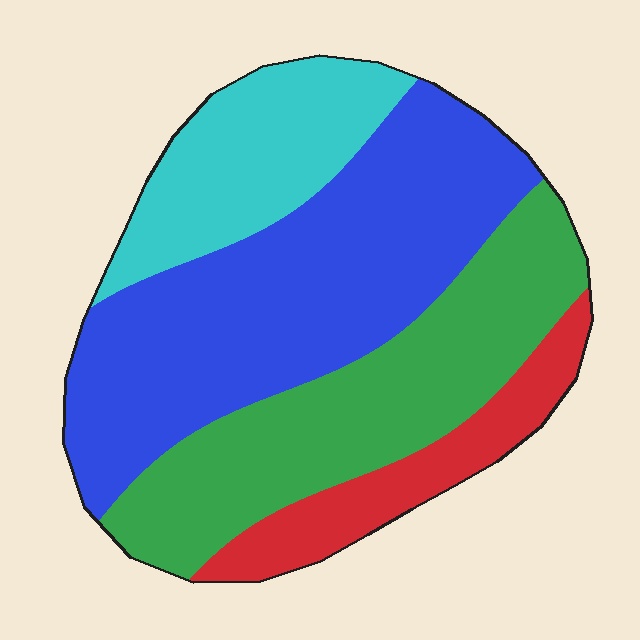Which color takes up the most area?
Blue, at roughly 40%.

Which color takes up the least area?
Red, at roughly 10%.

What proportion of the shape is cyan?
Cyan covers 18% of the shape.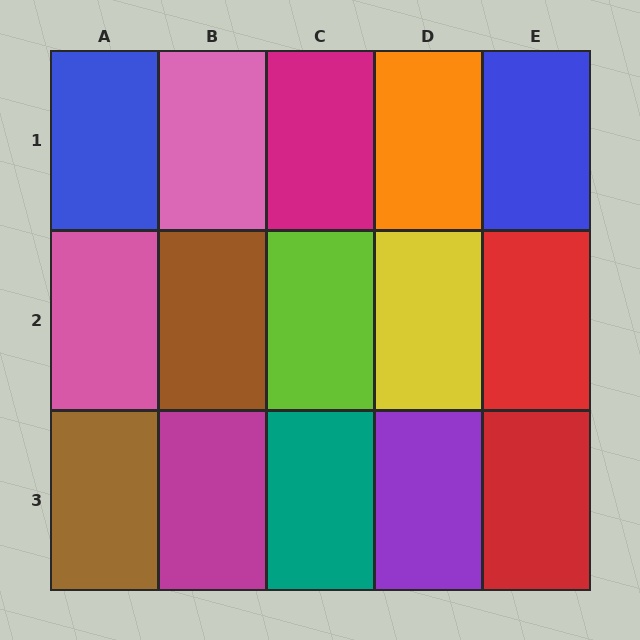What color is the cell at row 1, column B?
Pink.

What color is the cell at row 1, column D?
Orange.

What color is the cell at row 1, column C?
Magenta.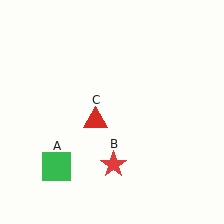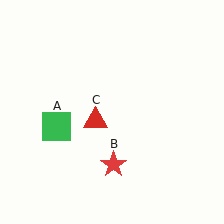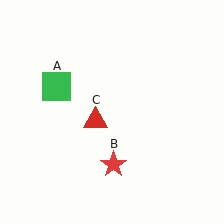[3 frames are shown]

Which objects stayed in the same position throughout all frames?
Red star (object B) and red triangle (object C) remained stationary.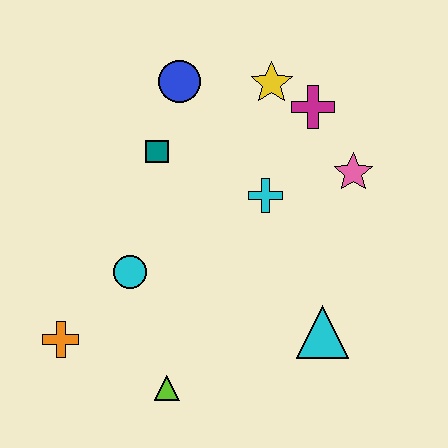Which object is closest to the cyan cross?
The pink star is closest to the cyan cross.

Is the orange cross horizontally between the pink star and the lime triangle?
No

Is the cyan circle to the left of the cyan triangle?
Yes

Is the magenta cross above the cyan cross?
Yes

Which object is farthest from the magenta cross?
The orange cross is farthest from the magenta cross.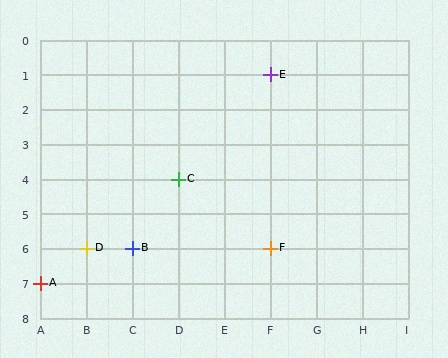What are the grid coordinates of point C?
Point C is at grid coordinates (D, 4).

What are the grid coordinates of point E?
Point E is at grid coordinates (F, 1).